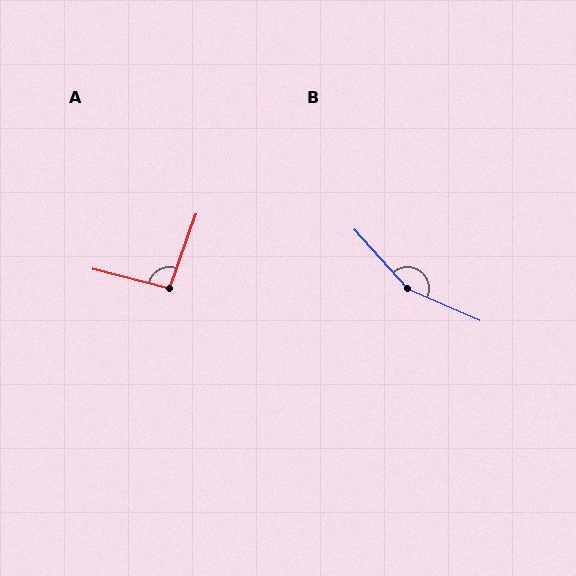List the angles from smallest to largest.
A (96°), B (155°).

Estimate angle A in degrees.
Approximately 96 degrees.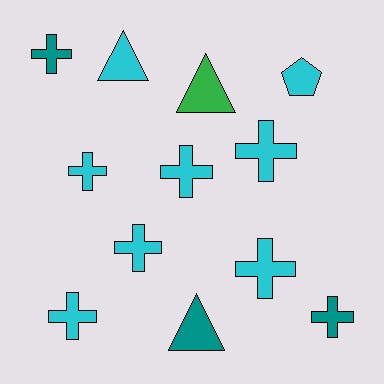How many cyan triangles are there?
There is 1 cyan triangle.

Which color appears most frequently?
Cyan, with 8 objects.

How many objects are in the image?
There are 12 objects.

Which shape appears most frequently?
Cross, with 8 objects.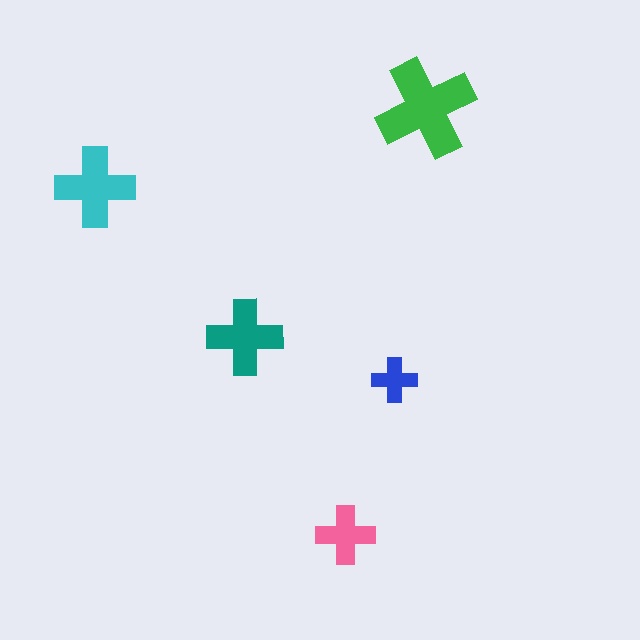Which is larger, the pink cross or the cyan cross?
The cyan one.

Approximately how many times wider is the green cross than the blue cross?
About 2 times wider.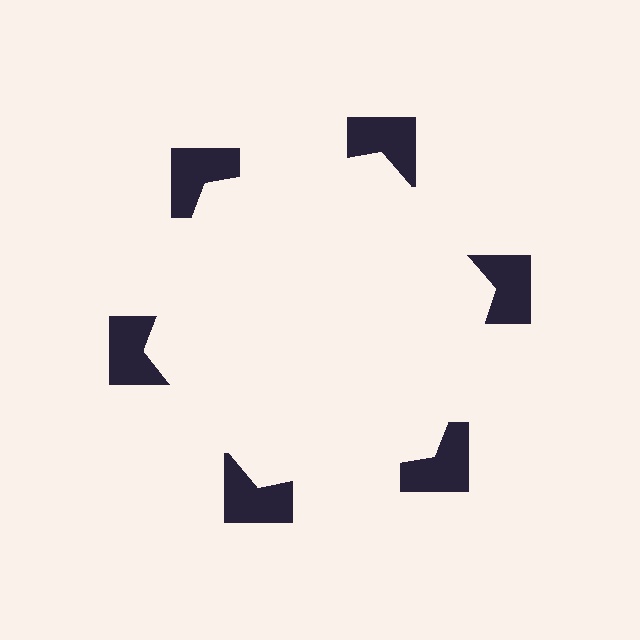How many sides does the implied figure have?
6 sides.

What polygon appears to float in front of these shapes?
An illusory hexagon — its edges are inferred from the aligned wedge cuts in the notched squares, not physically drawn.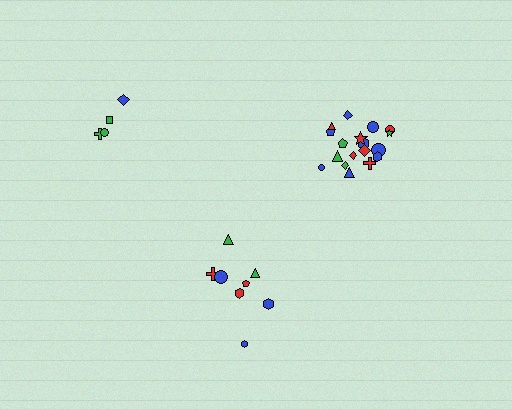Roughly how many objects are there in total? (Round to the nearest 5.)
Roughly 30 objects in total.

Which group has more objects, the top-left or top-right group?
The top-right group.